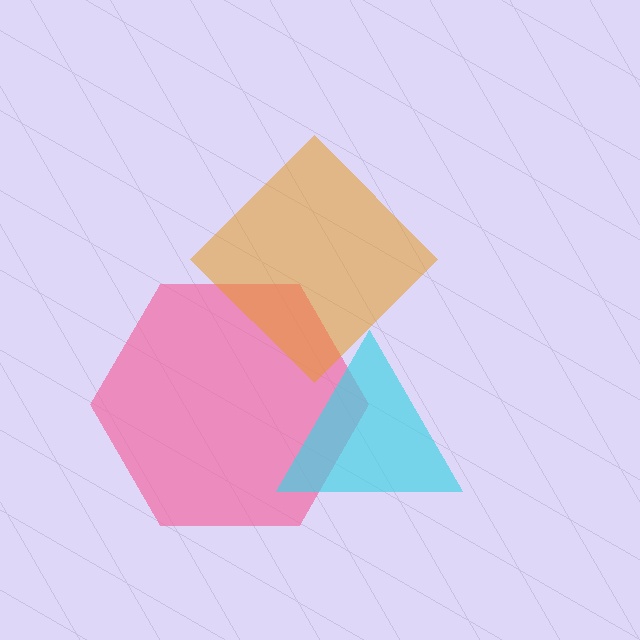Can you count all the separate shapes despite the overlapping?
Yes, there are 3 separate shapes.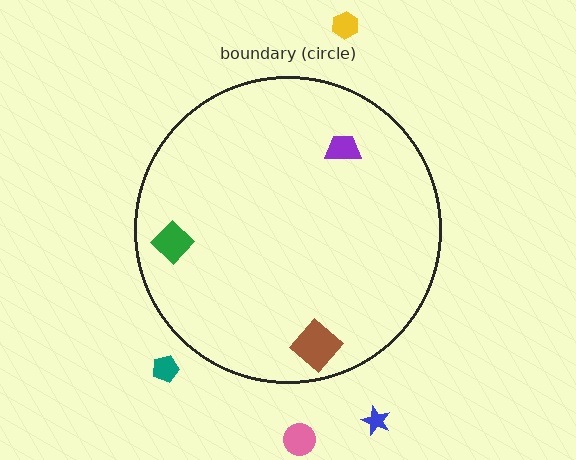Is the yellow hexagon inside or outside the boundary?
Outside.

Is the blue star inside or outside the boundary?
Outside.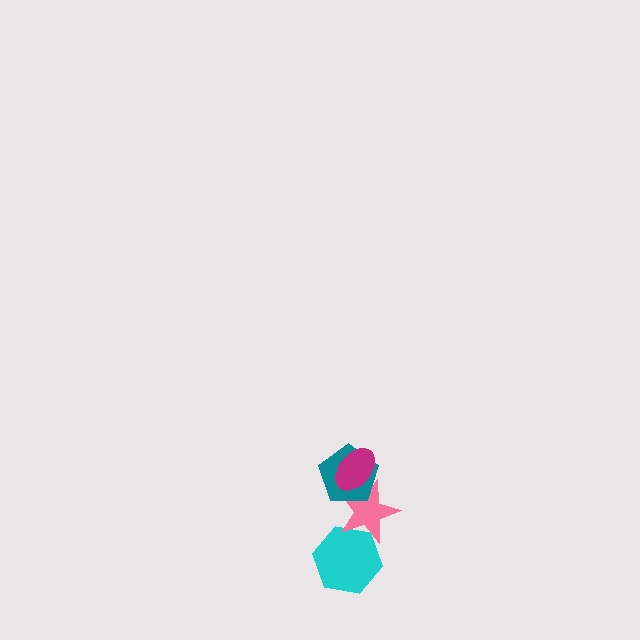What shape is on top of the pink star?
The teal pentagon is on top of the pink star.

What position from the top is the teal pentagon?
The teal pentagon is 2nd from the top.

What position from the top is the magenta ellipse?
The magenta ellipse is 1st from the top.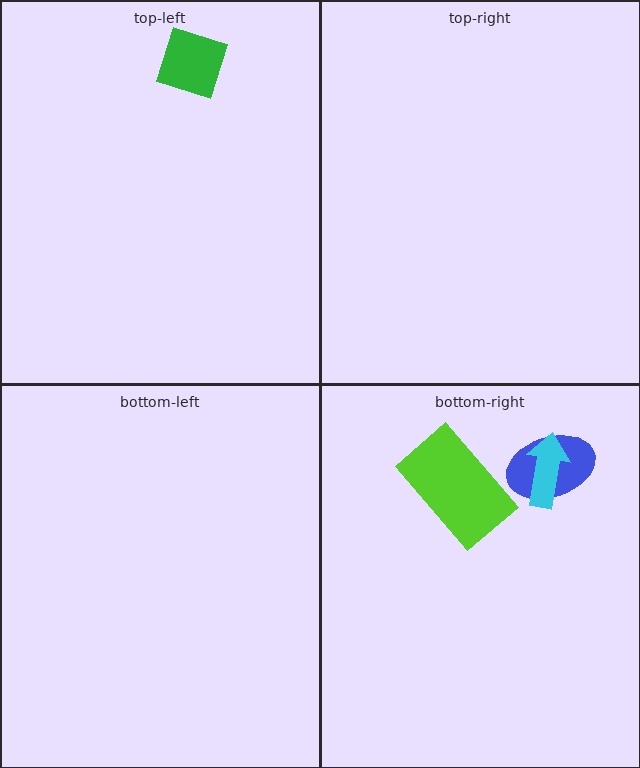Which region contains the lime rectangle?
The bottom-right region.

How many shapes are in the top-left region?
1.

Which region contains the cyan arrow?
The bottom-right region.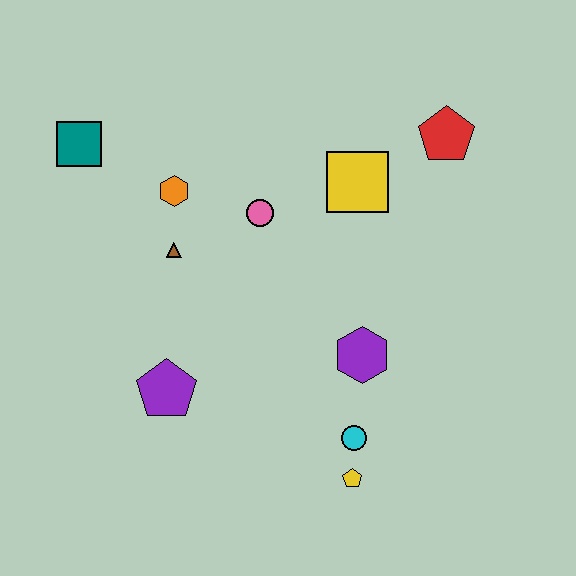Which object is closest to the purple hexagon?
The cyan circle is closest to the purple hexagon.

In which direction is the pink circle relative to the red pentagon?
The pink circle is to the left of the red pentagon.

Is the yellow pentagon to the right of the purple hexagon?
No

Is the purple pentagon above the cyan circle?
Yes